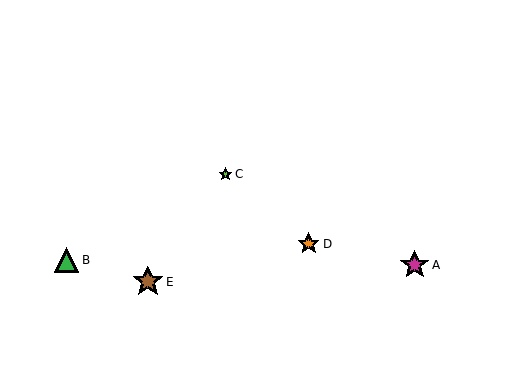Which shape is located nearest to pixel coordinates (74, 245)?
The green triangle (labeled B) at (67, 260) is nearest to that location.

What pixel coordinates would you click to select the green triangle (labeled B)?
Click at (67, 260) to select the green triangle B.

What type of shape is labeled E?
Shape E is a brown star.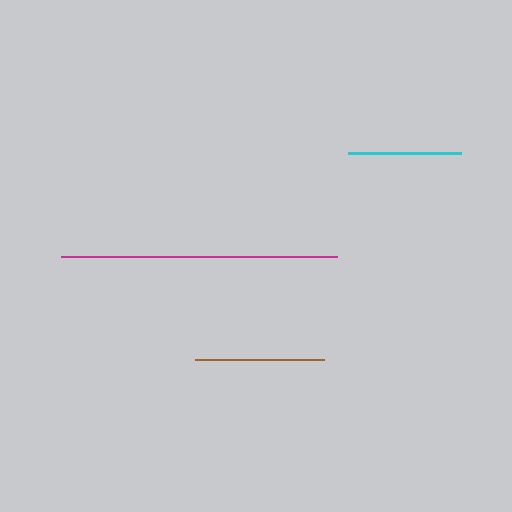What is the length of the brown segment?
The brown segment is approximately 129 pixels long.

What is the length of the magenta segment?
The magenta segment is approximately 276 pixels long.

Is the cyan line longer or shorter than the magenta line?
The magenta line is longer than the cyan line.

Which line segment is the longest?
The magenta line is the longest at approximately 276 pixels.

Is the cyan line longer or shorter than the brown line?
The brown line is longer than the cyan line.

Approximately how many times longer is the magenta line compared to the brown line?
The magenta line is approximately 2.1 times the length of the brown line.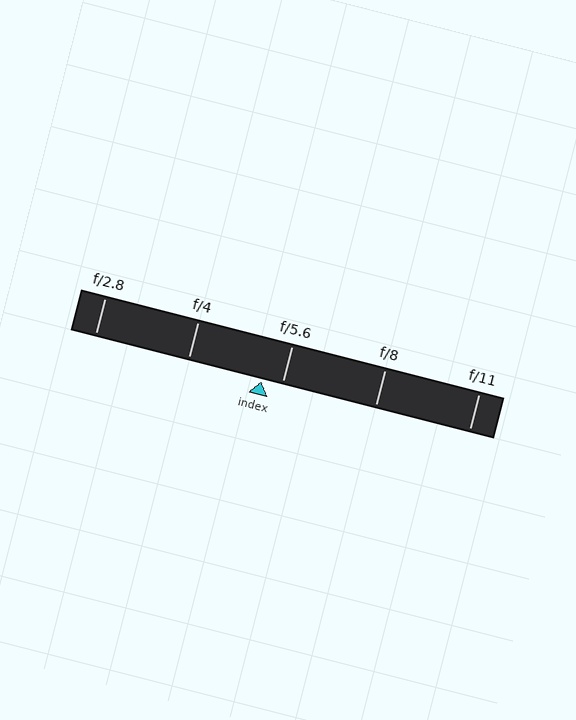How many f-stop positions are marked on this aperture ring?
There are 5 f-stop positions marked.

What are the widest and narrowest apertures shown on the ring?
The widest aperture shown is f/2.8 and the narrowest is f/11.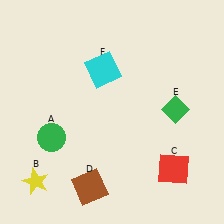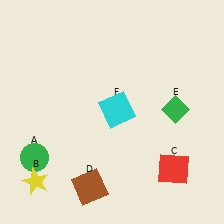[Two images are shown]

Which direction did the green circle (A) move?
The green circle (A) moved down.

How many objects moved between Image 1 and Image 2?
2 objects moved between the two images.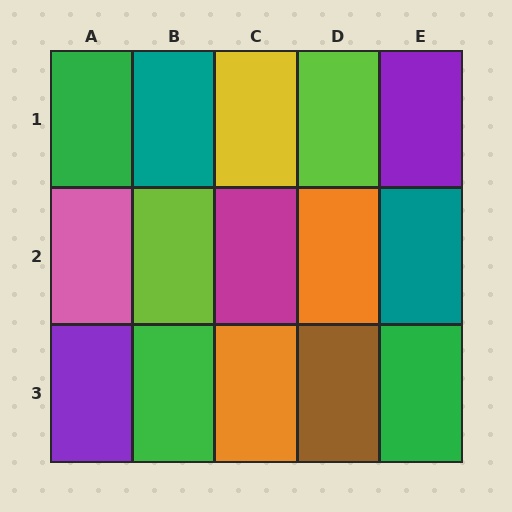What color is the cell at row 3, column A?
Purple.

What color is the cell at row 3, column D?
Brown.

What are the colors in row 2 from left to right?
Pink, lime, magenta, orange, teal.